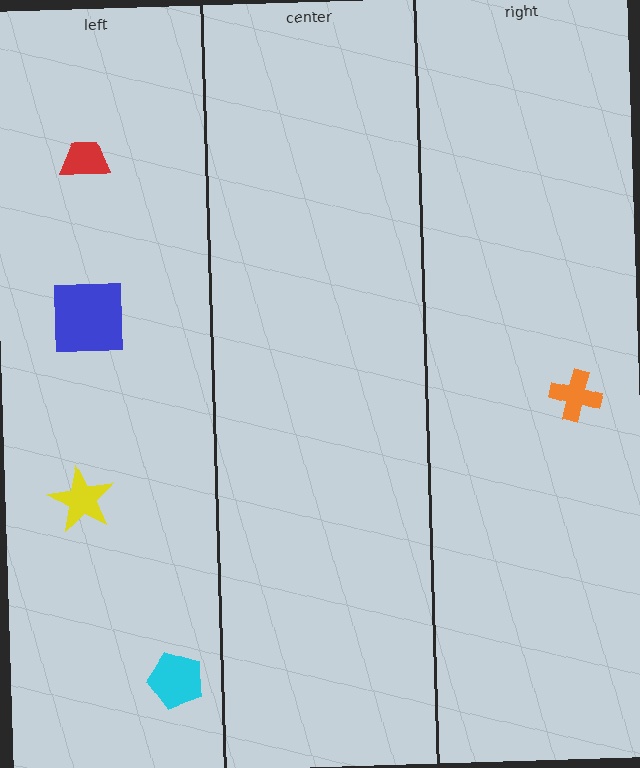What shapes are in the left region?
The yellow star, the blue square, the cyan pentagon, the red trapezoid.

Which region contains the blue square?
The left region.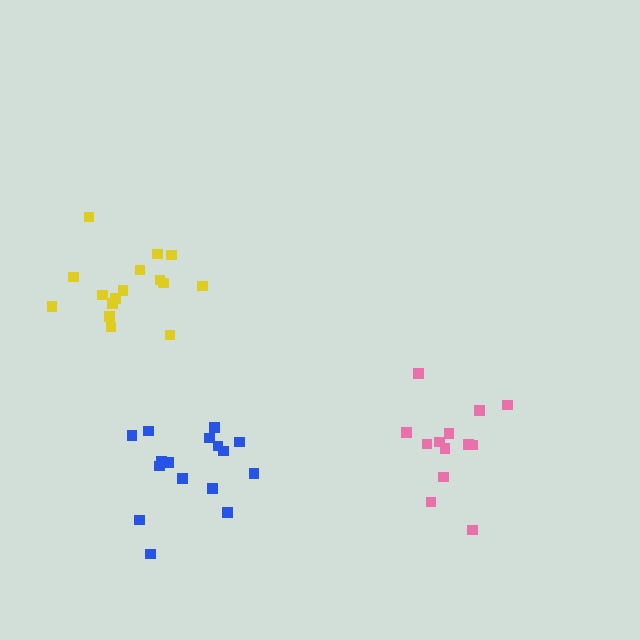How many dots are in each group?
Group 1: 13 dots, Group 2: 16 dots, Group 3: 16 dots (45 total).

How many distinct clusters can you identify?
There are 3 distinct clusters.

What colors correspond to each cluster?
The clusters are colored: pink, blue, yellow.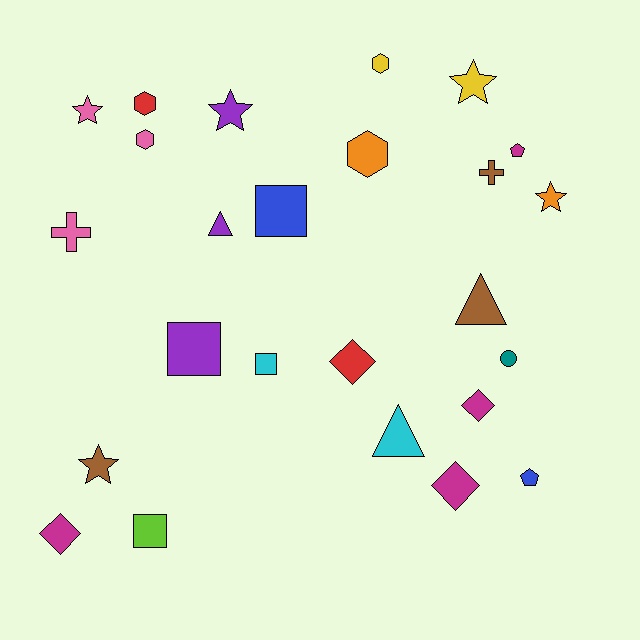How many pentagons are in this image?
There are 2 pentagons.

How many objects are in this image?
There are 25 objects.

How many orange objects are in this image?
There are 2 orange objects.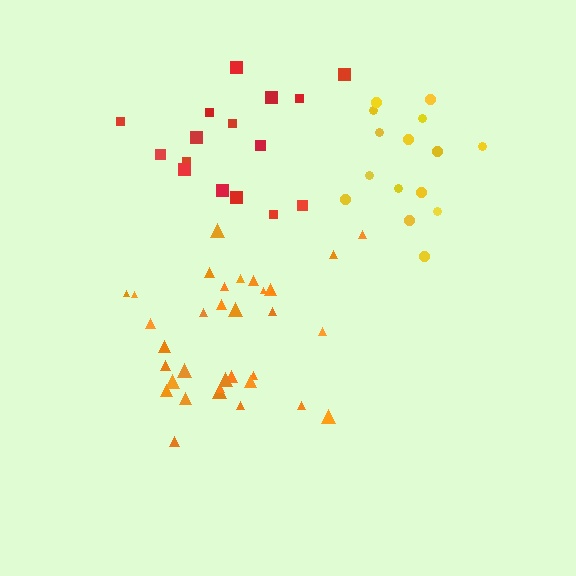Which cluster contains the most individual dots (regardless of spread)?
Orange (34).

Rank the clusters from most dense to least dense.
orange, yellow, red.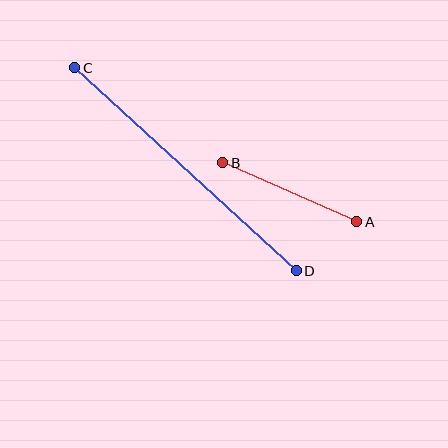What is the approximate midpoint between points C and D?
The midpoint is at approximately (186, 169) pixels.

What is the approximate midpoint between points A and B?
The midpoint is at approximately (290, 192) pixels.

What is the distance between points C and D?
The distance is approximately 300 pixels.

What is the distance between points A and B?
The distance is approximately 146 pixels.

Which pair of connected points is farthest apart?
Points C and D are farthest apart.